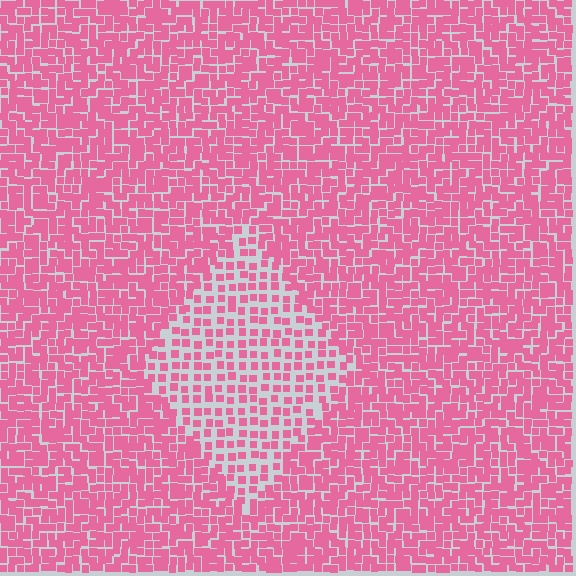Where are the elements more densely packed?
The elements are more densely packed outside the diamond boundary.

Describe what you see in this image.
The image contains small pink elements arranged at two different densities. A diamond-shaped region is visible where the elements are less densely packed than the surrounding area.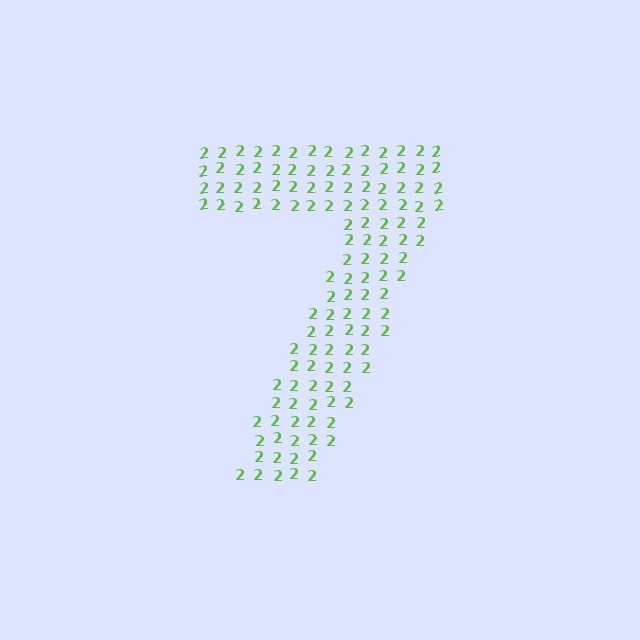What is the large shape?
The large shape is the digit 7.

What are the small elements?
The small elements are digit 2's.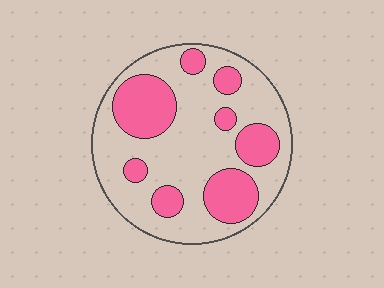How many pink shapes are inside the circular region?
8.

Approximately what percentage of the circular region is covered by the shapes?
Approximately 30%.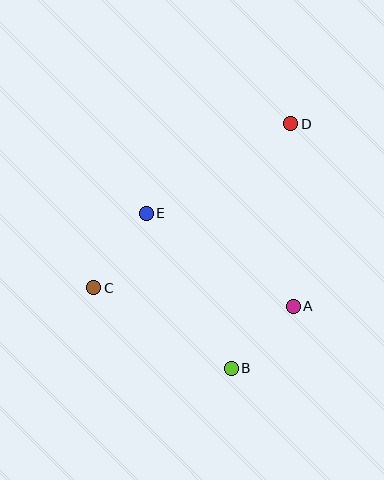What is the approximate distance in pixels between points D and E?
The distance between D and E is approximately 170 pixels.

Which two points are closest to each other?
Points A and B are closest to each other.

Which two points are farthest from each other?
Points C and D are farthest from each other.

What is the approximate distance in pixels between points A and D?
The distance between A and D is approximately 183 pixels.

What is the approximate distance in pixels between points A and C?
The distance between A and C is approximately 201 pixels.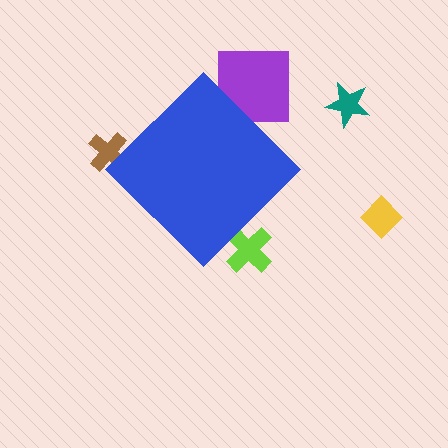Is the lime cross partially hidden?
Yes, the lime cross is partially hidden behind the blue diamond.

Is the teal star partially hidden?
No, the teal star is fully visible.